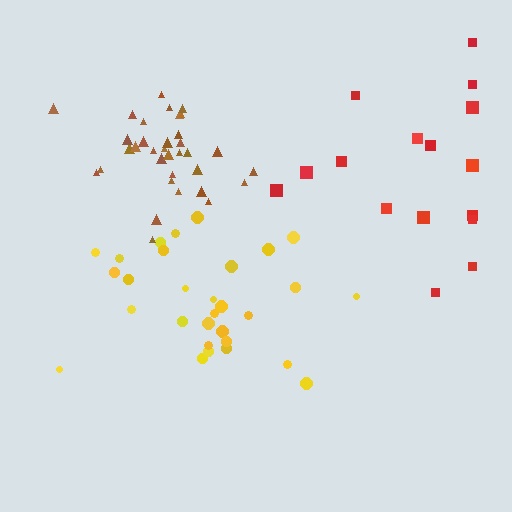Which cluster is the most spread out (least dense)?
Red.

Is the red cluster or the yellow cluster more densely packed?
Yellow.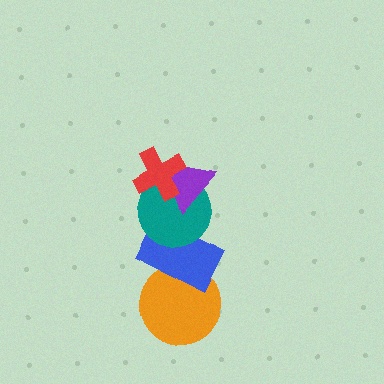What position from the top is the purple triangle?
The purple triangle is 2nd from the top.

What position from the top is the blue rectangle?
The blue rectangle is 4th from the top.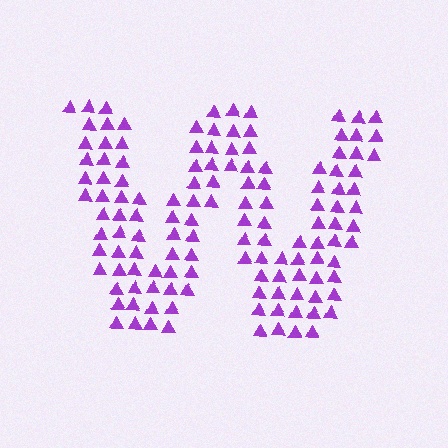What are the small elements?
The small elements are triangles.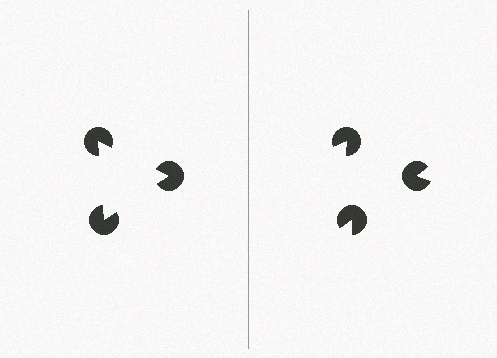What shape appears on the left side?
An illusory triangle.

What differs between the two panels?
The pac-man discs are positioned identically on both sides; only the wedge orientations differ. On the left they align to a triangle; on the right they are misaligned.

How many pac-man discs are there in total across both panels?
6 — 3 on each side.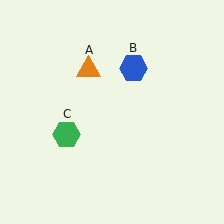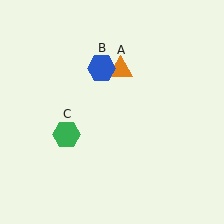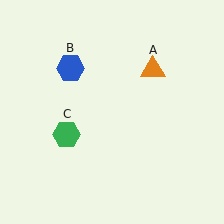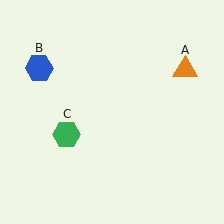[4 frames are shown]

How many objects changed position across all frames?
2 objects changed position: orange triangle (object A), blue hexagon (object B).